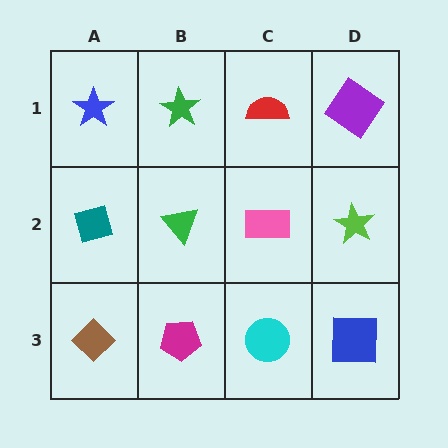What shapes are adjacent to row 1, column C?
A pink rectangle (row 2, column C), a green star (row 1, column B), a purple diamond (row 1, column D).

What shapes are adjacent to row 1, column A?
A teal diamond (row 2, column A), a green star (row 1, column B).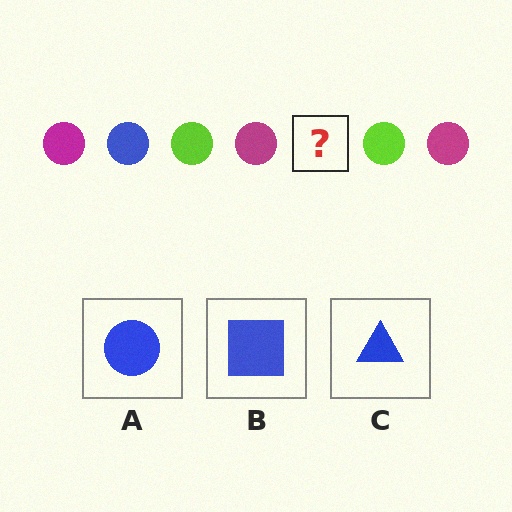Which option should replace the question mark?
Option A.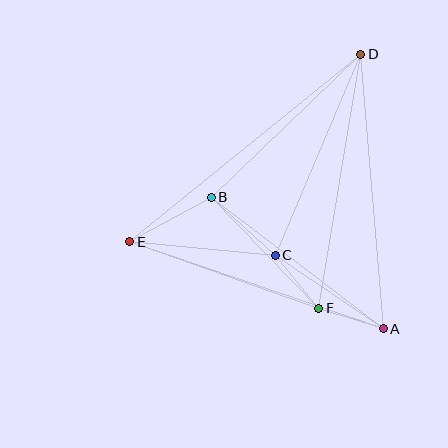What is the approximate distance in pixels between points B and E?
The distance between B and E is approximately 93 pixels.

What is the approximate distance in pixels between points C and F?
The distance between C and F is approximately 69 pixels.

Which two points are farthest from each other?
Points D and E are farthest from each other.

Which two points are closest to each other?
Points A and F are closest to each other.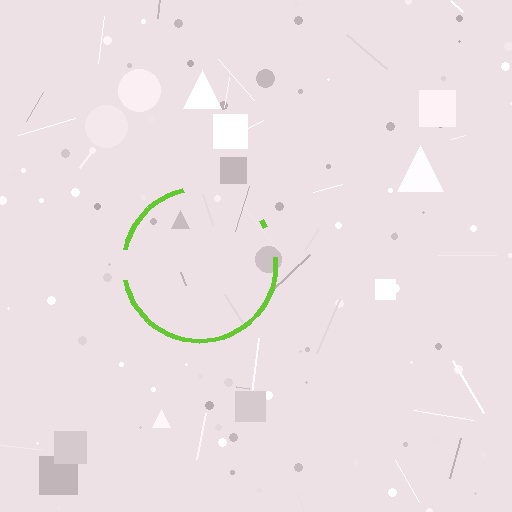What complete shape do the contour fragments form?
The contour fragments form a circle.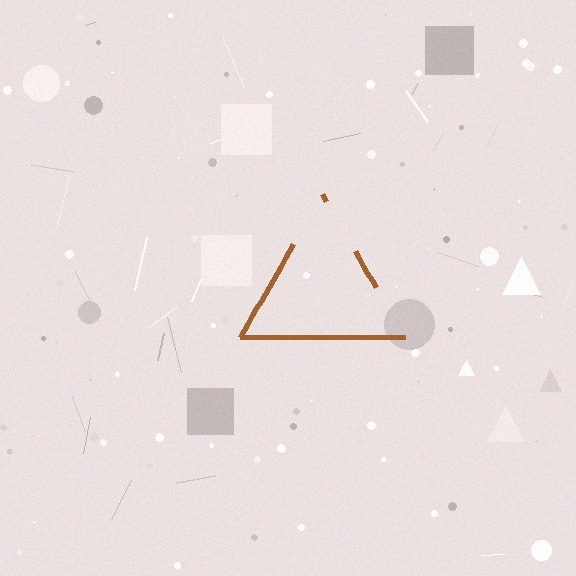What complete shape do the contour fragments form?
The contour fragments form a triangle.